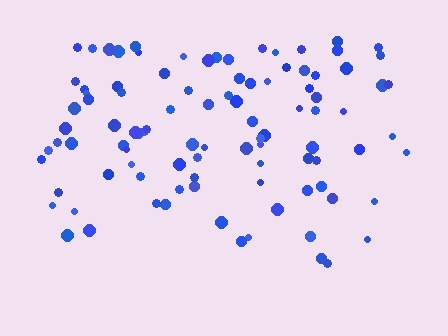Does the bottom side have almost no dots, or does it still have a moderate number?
Still a moderate number, just noticeably fewer than the top.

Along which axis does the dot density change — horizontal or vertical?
Vertical.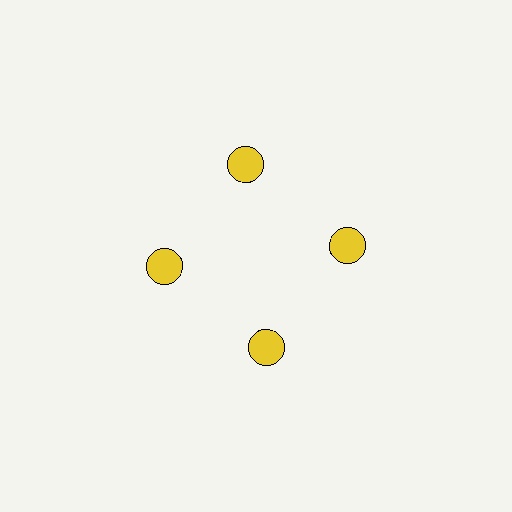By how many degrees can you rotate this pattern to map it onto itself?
The pattern maps onto itself every 90 degrees of rotation.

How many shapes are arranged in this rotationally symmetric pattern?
There are 4 shapes, arranged in 4 groups of 1.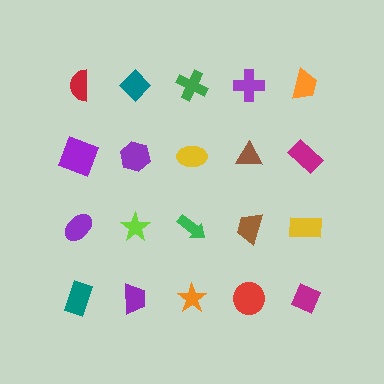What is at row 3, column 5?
A yellow rectangle.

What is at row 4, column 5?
A magenta diamond.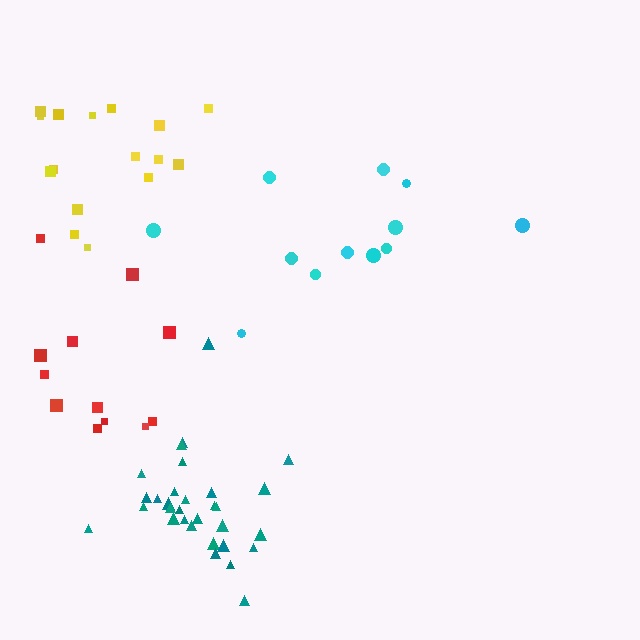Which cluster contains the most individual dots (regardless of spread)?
Teal (31).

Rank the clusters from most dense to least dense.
teal, yellow, red, cyan.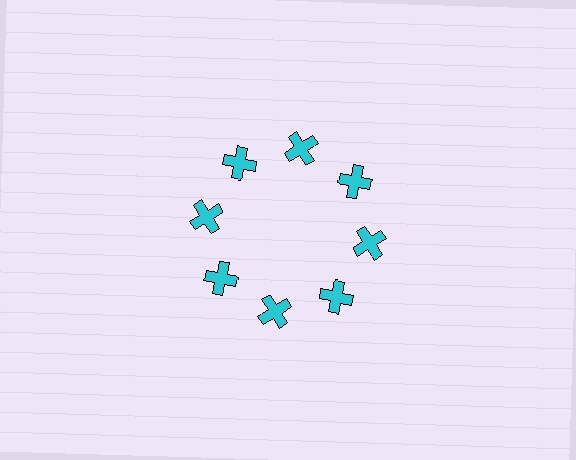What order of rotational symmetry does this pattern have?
This pattern has 8-fold rotational symmetry.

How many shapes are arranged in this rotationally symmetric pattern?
There are 8 shapes, arranged in 8 groups of 1.